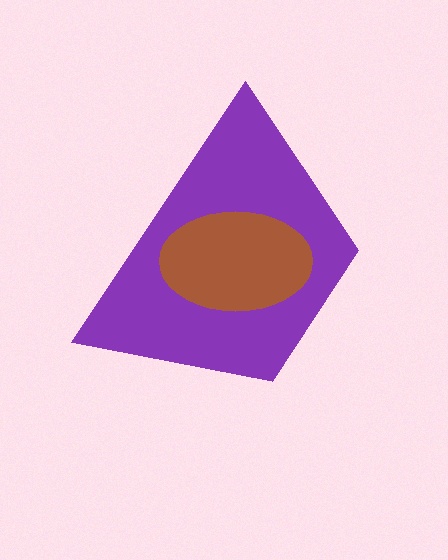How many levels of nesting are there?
2.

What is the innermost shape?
The brown ellipse.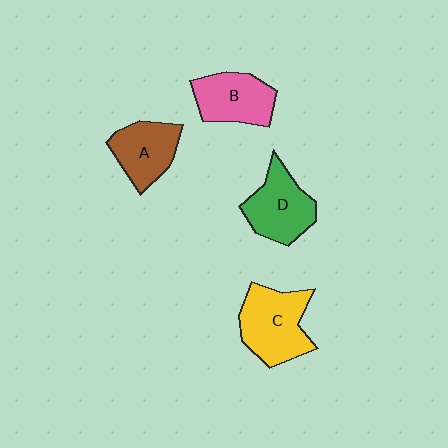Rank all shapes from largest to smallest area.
From largest to smallest: C (yellow), D (green), B (pink), A (brown).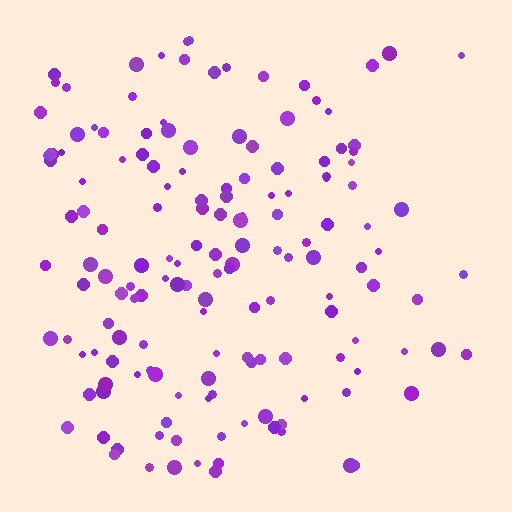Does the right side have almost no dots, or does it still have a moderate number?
Still a moderate number, just noticeably fewer than the left.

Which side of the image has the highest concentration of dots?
The left.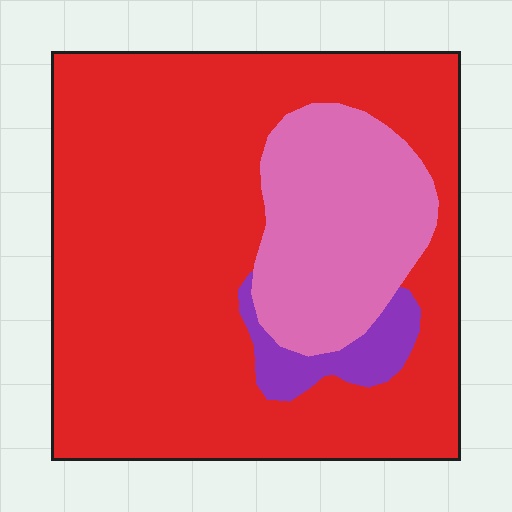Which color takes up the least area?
Purple, at roughly 5%.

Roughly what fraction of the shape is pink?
Pink takes up less than a quarter of the shape.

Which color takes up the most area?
Red, at roughly 75%.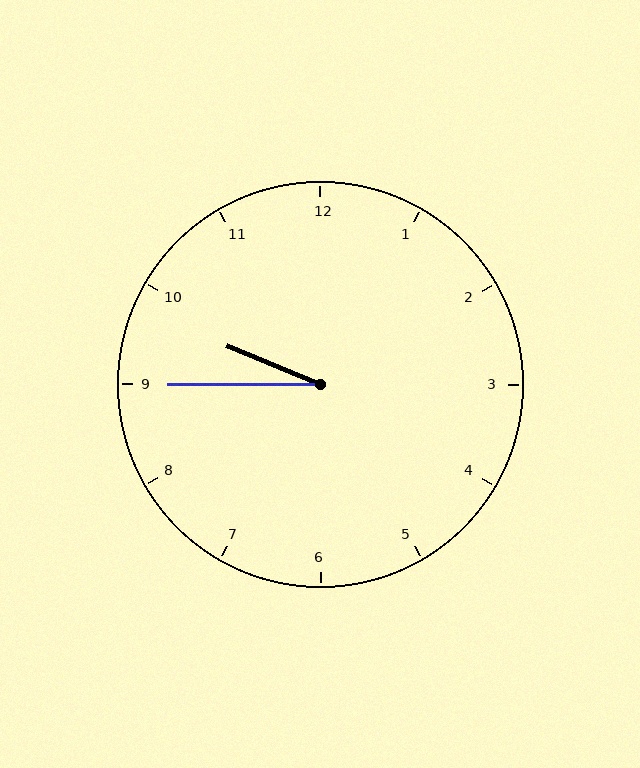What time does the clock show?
9:45.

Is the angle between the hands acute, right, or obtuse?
It is acute.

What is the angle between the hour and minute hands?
Approximately 22 degrees.